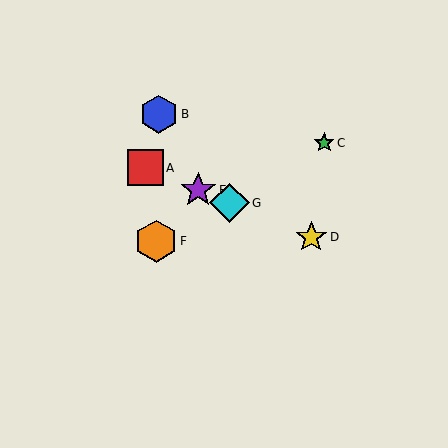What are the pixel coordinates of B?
Object B is at (159, 114).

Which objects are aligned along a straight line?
Objects A, D, E, G are aligned along a straight line.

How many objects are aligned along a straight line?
4 objects (A, D, E, G) are aligned along a straight line.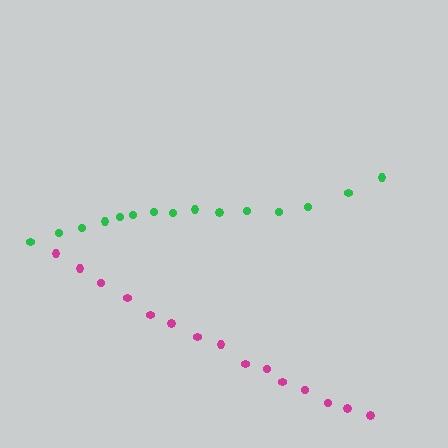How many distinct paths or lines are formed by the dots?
There are 2 distinct paths.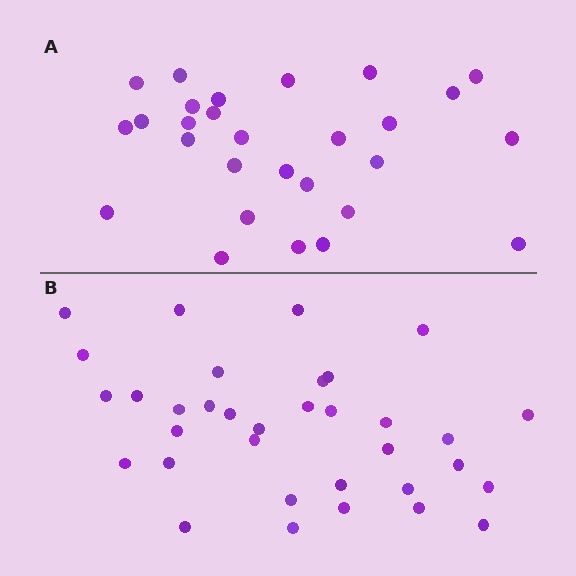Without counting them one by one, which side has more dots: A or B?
Region B (the bottom region) has more dots.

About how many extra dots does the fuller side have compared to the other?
Region B has about 6 more dots than region A.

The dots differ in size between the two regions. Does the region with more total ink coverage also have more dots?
No. Region A has more total ink coverage because its dots are larger, but region B actually contains more individual dots. Total area can be misleading — the number of items is what matters here.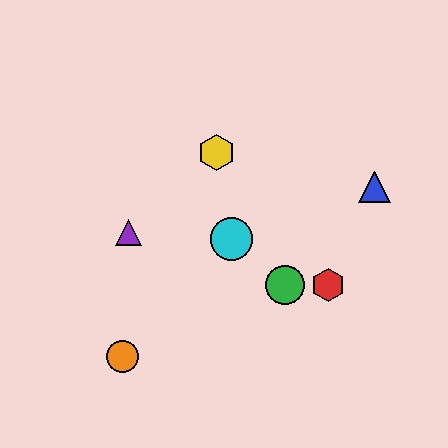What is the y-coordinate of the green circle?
The green circle is at y≈285.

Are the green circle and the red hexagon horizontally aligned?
Yes, both are at y≈285.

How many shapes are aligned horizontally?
2 shapes (the red hexagon, the green circle) are aligned horizontally.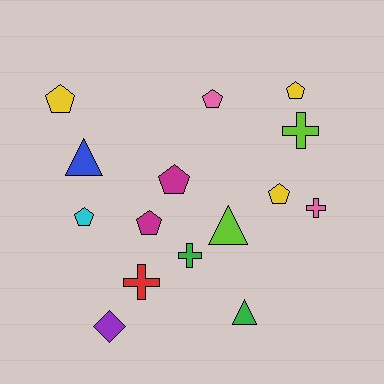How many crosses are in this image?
There are 4 crosses.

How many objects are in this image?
There are 15 objects.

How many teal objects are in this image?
There are no teal objects.